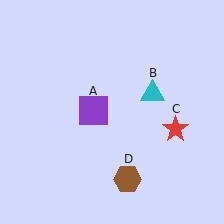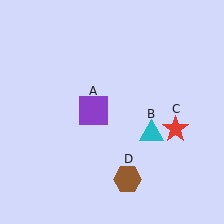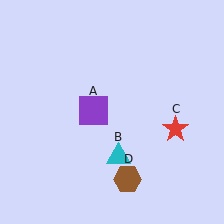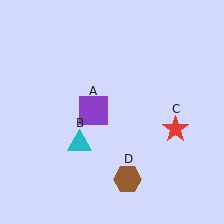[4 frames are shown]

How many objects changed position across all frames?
1 object changed position: cyan triangle (object B).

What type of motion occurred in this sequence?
The cyan triangle (object B) rotated clockwise around the center of the scene.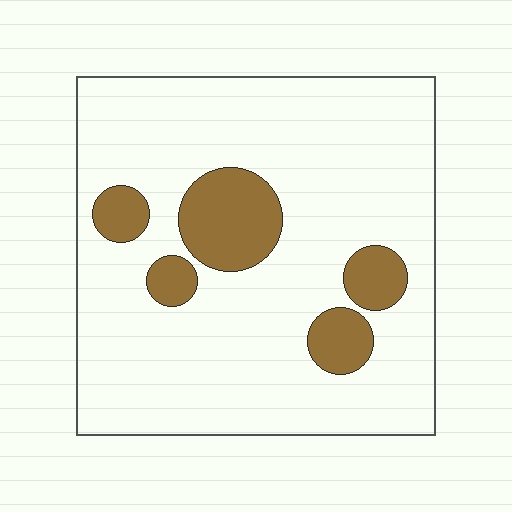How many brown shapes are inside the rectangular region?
5.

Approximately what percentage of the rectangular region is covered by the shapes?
Approximately 15%.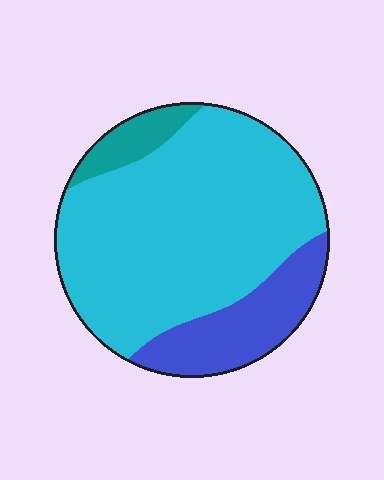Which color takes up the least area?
Teal, at roughly 10%.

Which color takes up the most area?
Cyan, at roughly 70%.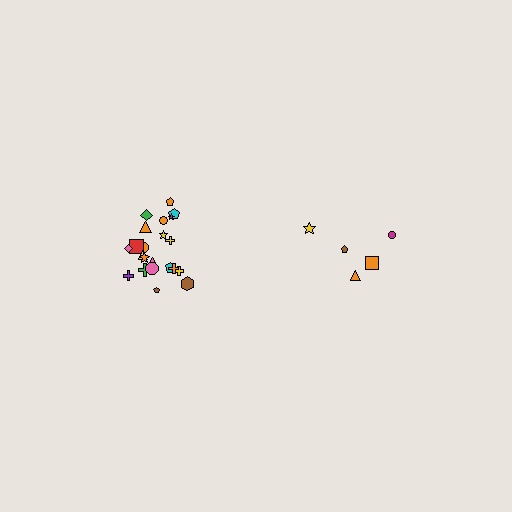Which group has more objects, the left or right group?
The left group.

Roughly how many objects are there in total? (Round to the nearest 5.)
Roughly 25 objects in total.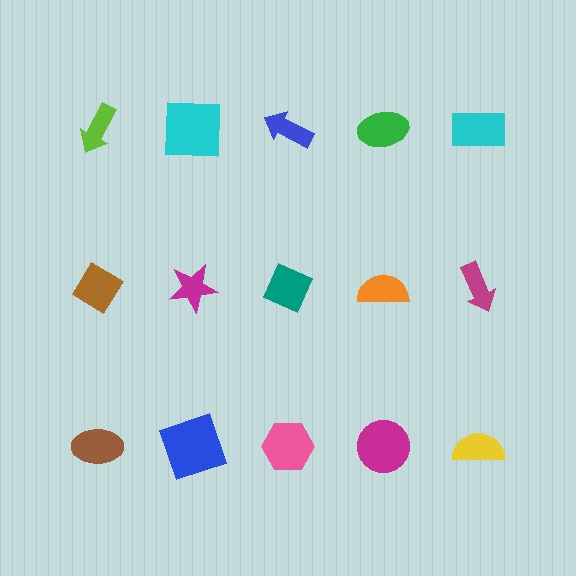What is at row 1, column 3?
A blue arrow.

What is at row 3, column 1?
A brown ellipse.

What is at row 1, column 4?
A green ellipse.